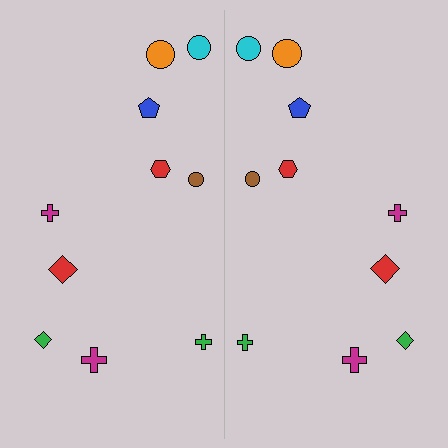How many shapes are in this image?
There are 20 shapes in this image.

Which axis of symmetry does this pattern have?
The pattern has a vertical axis of symmetry running through the center of the image.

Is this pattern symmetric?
Yes, this pattern has bilateral (reflection) symmetry.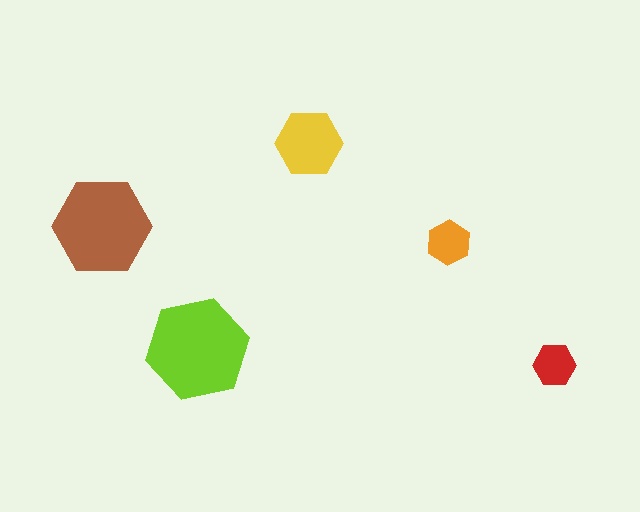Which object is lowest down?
The red hexagon is bottommost.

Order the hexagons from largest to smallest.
the lime one, the brown one, the yellow one, the orange one, the red one.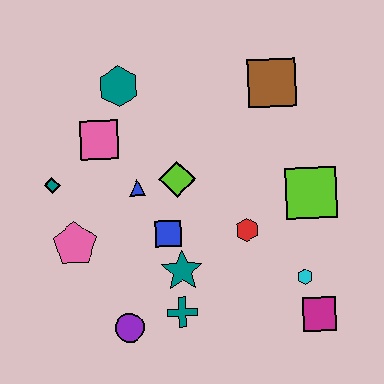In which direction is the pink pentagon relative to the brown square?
The pink pentagon is to the left of the brown square.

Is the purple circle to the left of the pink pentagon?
No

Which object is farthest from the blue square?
The brown square is farthest from the blue square.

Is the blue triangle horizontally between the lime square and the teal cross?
No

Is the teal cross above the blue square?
No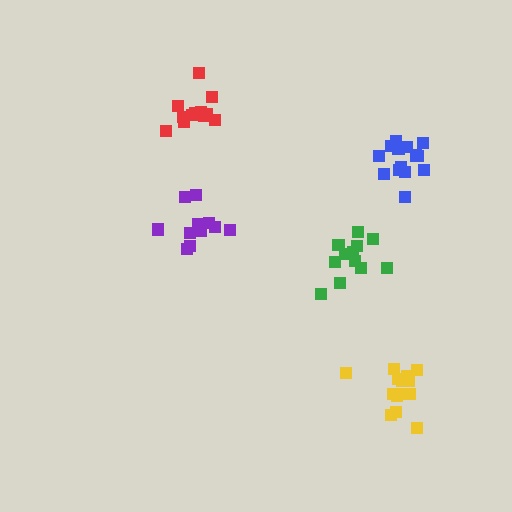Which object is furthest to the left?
The red cluster is leftmost.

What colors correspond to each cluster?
The clusters are colored: green, yellow, red, blue, purple.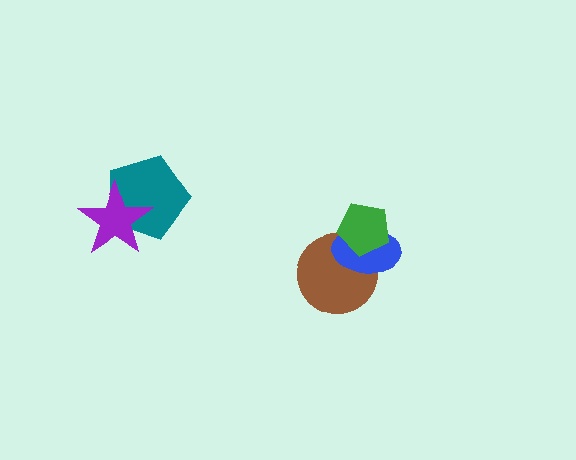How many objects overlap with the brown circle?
2 objects overlap with the brown circle.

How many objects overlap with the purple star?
1 object overlaps with the purple star.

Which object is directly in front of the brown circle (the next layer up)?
The blue ellipse is directly in front of the brown circle.